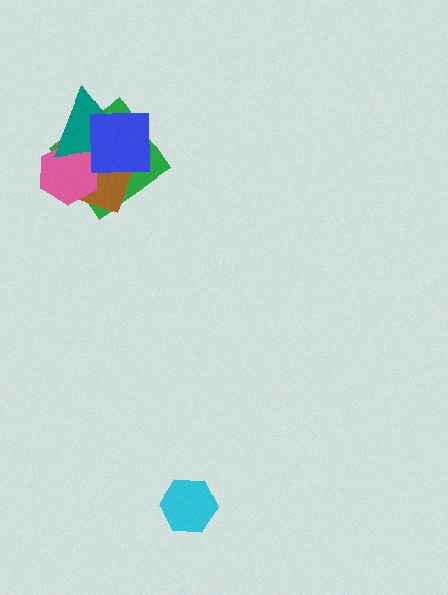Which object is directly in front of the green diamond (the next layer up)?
The brown rectangle is directly in front of the green diamond.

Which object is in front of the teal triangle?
The blue square is in front of the teal triangle.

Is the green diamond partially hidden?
Yes, it is partially covered by another shape.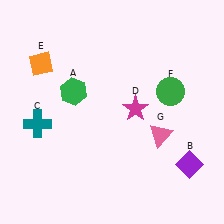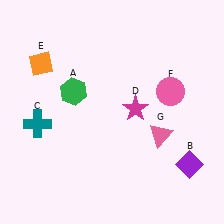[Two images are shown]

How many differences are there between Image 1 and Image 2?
There is 1 difference between the two images.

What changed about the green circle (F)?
In Image 1, F is green. In Image 2, it changed to pink.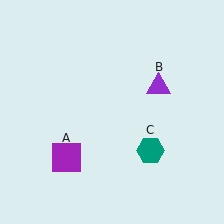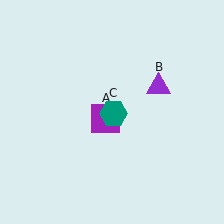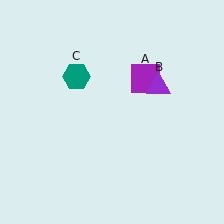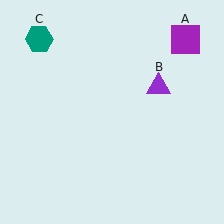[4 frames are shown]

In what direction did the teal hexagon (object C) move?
The teal hexagon (object C) moved up and to the left.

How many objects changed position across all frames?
2 objects changed position: purple square (object A), teal hexagon (object C).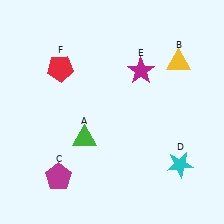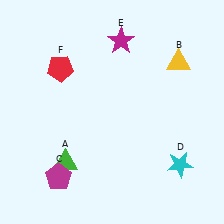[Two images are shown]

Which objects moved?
The objects that moved are: the green triangle (A), the magenta star (E).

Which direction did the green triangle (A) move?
The green triangle (A) moved down.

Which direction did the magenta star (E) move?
The magenta star (E) moved up.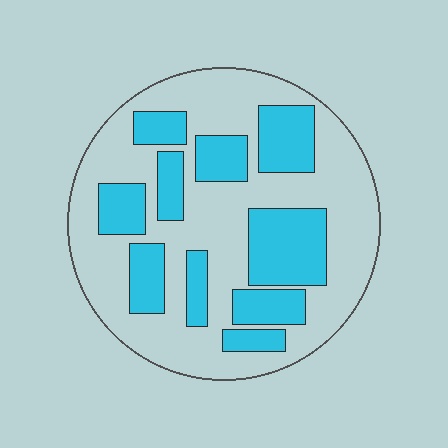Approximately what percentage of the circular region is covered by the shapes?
Approximately 35%.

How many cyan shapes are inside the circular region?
10.